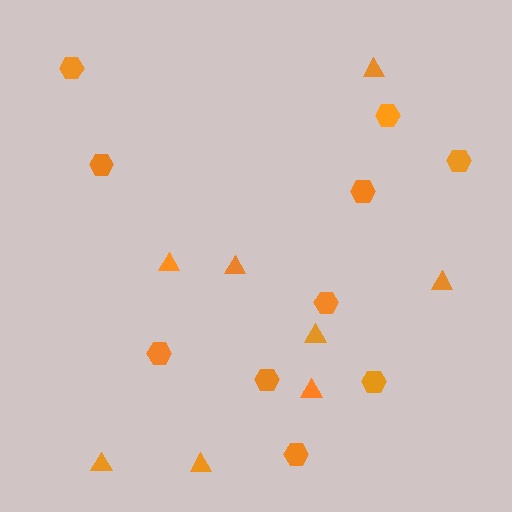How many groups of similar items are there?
There are 2 groups: one group of hexagons (10) and one group of triangles (8).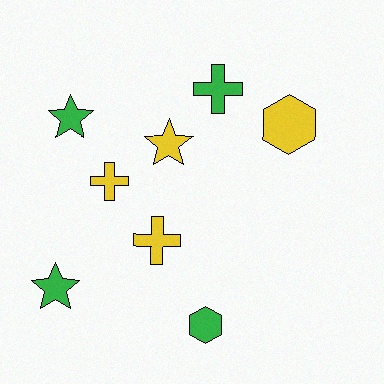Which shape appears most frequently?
Star, with 3 objects.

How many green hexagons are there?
There is 1 green hexagon.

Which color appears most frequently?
Yellow, with 4 objects.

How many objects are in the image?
There are 8 objects.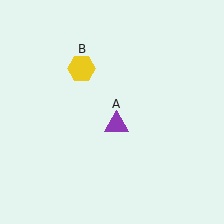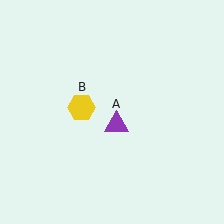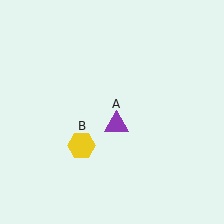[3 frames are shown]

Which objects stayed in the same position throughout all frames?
Purple triangle (object A) remained stationary.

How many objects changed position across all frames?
1 object changed position: yellow hexagon (object B).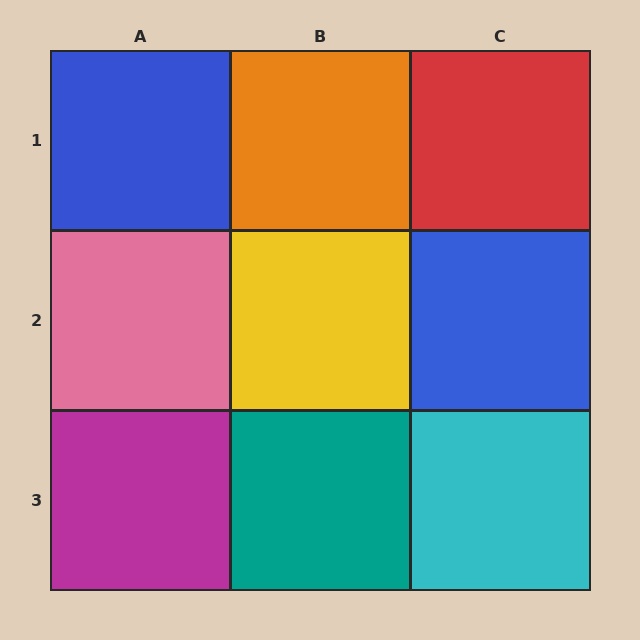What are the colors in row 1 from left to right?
Blue, orange, red.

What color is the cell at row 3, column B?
Teal.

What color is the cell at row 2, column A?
Pink.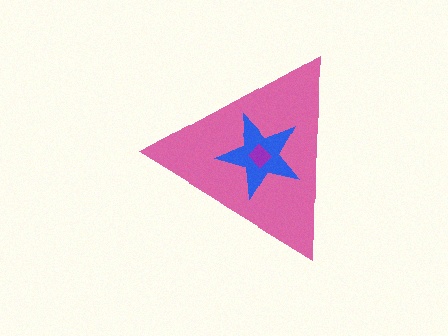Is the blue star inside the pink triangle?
Yes.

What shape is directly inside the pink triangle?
The blue star.